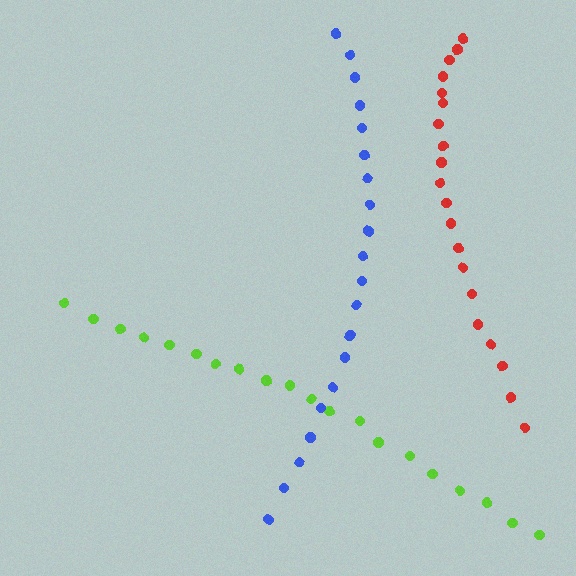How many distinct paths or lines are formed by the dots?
There are 3 distinct paths.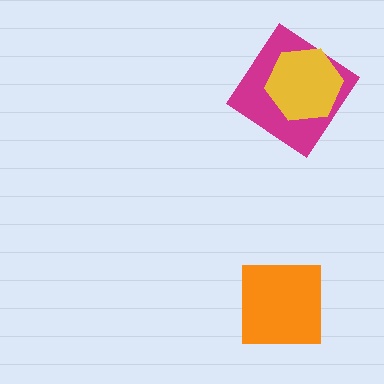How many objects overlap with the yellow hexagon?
1 object overlaps with the yellow hexagon.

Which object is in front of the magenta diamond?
The yellow hexagon is in front of the magenta diamond.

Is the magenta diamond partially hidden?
Yes, it is partially covered by another shape.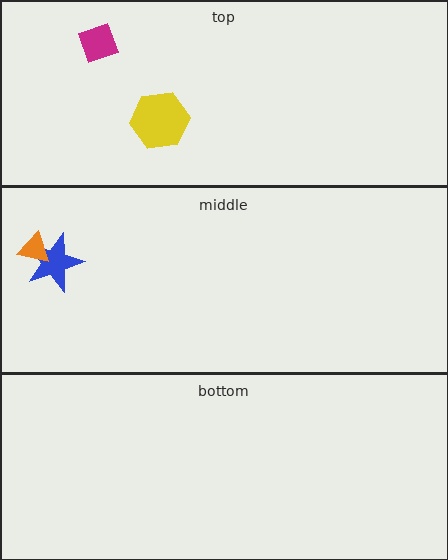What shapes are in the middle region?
The blue star, the orange triangle.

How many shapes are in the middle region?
2.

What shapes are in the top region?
The yellow hexagon, the magenta diamond.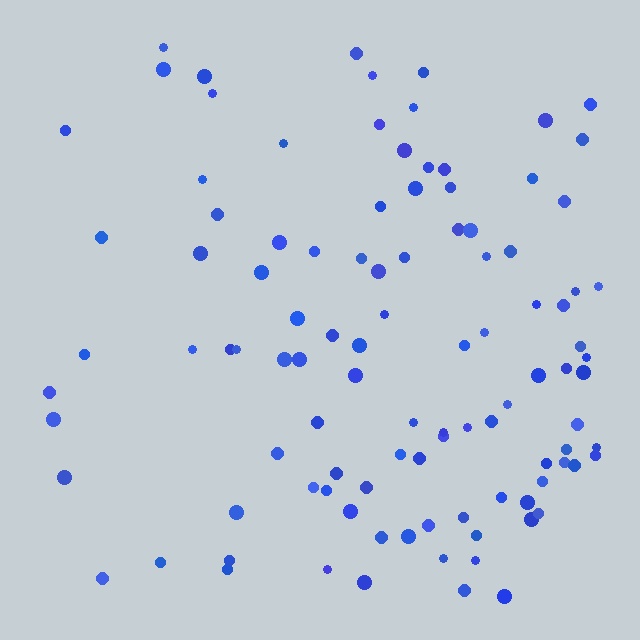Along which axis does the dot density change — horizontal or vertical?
Horizontal.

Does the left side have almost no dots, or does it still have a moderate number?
Still a moderate number, just noticeably fewer than the right.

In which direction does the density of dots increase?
From left to right, with the right side densest.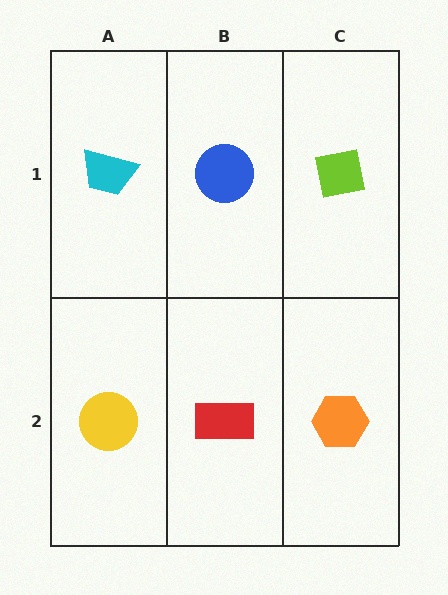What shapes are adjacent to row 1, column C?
An orange hexagon (row 2, column C), a blue circle (row 1, column B).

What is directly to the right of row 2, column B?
An orange hexagon.